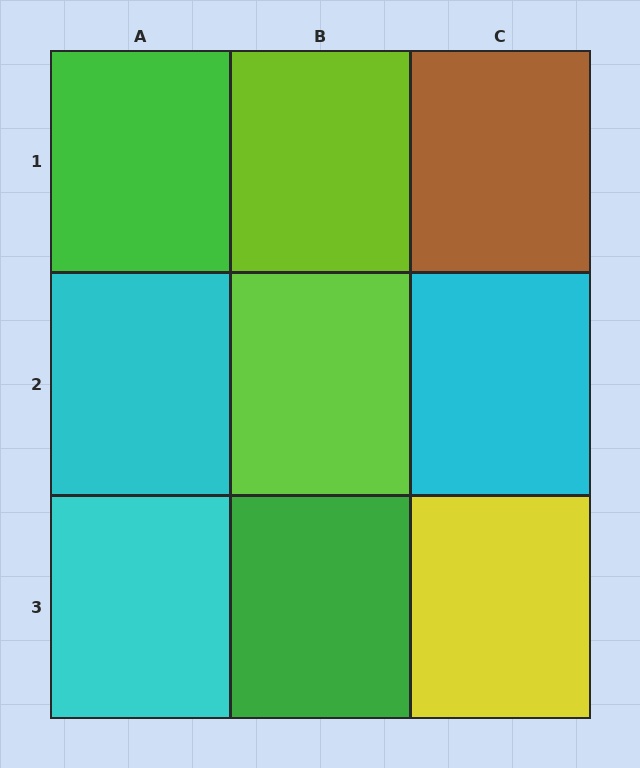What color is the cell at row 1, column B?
Lime.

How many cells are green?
2 cells are green.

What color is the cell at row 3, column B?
Green.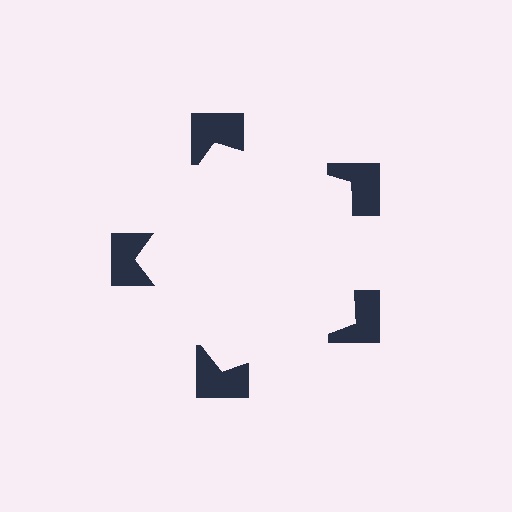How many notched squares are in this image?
There are 5 — one at each vertex of the illusory pentagon.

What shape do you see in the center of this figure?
An illusory pentagon — its edges are inferred from the aligned wedge cuts in the notched squares, not physically drawn.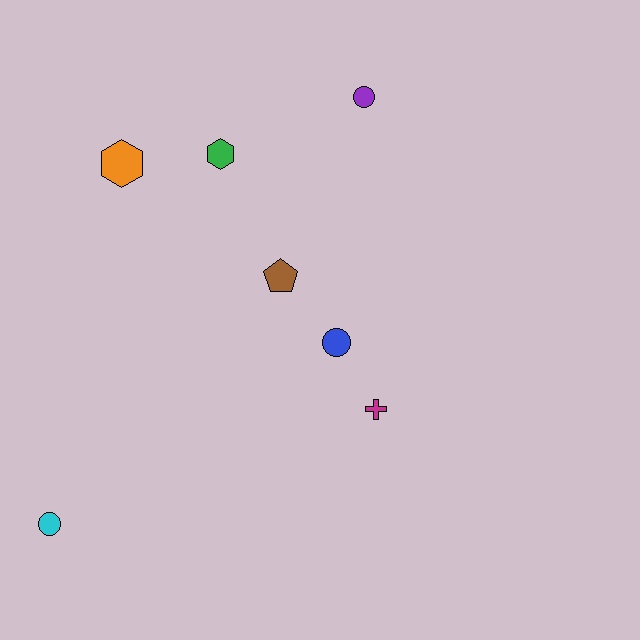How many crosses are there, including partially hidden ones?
There is 1 cross.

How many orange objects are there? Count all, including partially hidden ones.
There is 1 orange object.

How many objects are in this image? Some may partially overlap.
There are 7 objects.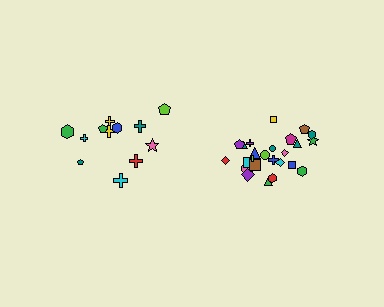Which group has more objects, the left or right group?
The right group.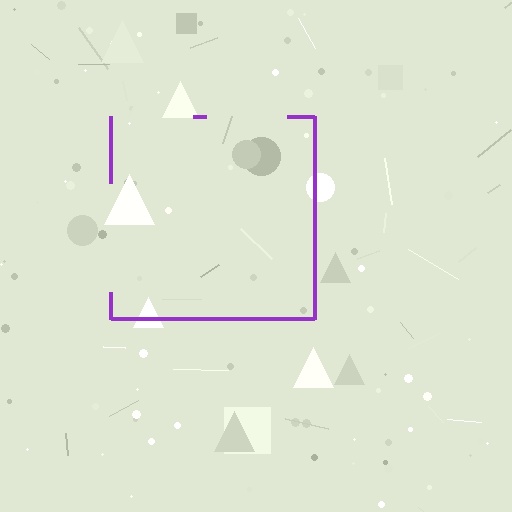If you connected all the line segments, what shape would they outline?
They would outline a square.